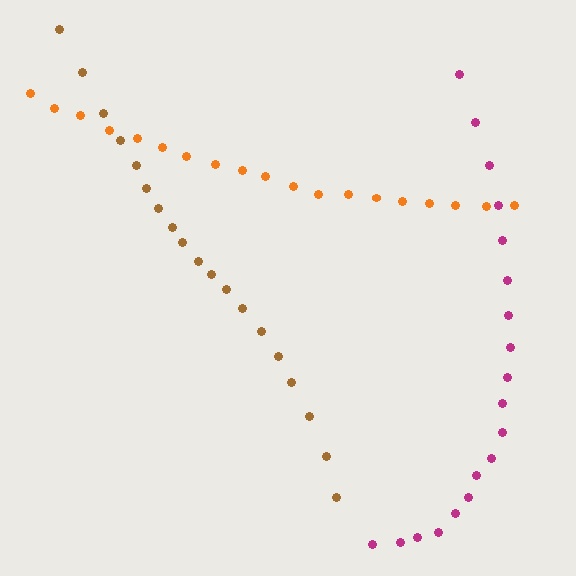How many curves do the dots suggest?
There are 3 distinct paths.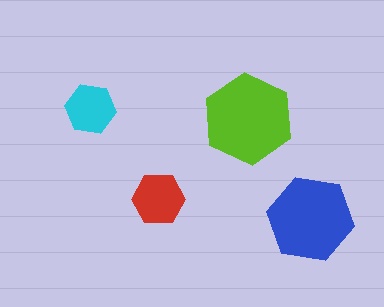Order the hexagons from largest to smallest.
the lime one, the blue one, the red one, the cyan one.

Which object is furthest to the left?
The cyan hexagon is leftmost.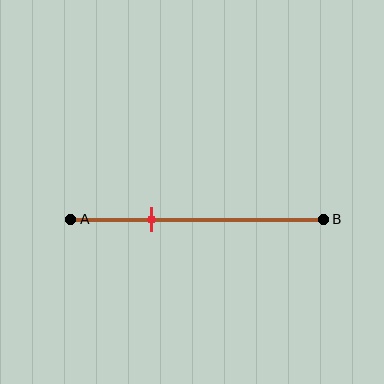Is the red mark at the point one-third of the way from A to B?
Yes, the mark is approximately at the one-third point.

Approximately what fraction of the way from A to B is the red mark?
The red mark is approximately 30% of the way from A to B.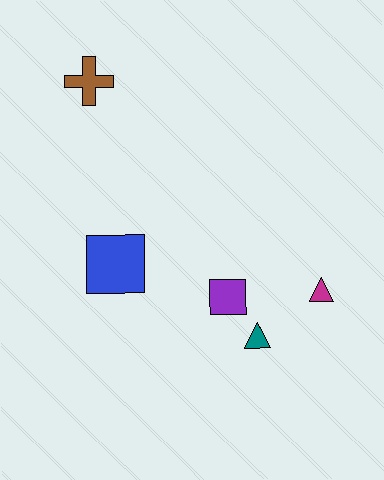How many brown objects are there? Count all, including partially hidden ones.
There is 1 brown object.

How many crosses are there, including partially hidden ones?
There is 1 cross.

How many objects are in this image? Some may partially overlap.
There are 5 objects.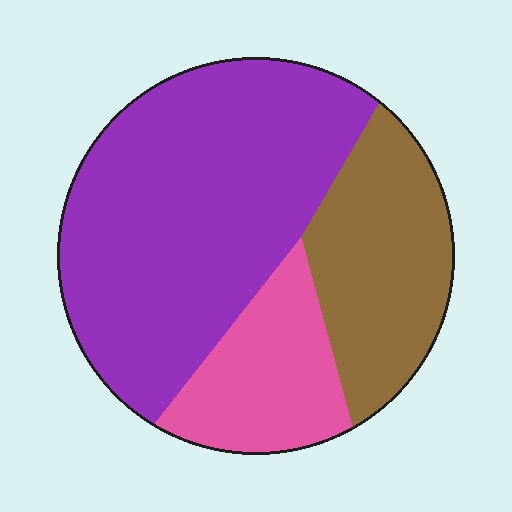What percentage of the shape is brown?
Brown takes up about one quarter (1/4) of the shape.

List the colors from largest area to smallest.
From largest to smallest: purple, brown, pink.